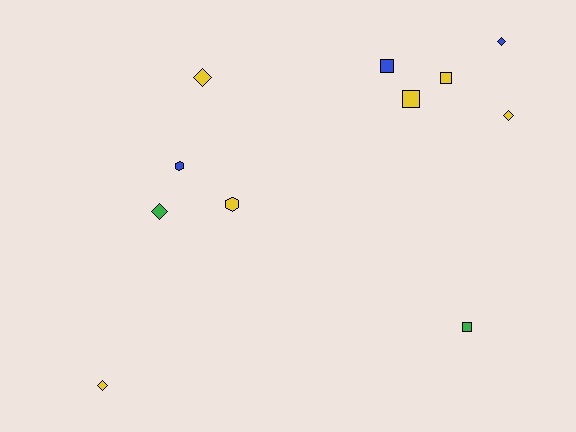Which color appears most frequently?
Yellow, with 6 objects.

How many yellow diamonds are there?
There are 3 yellow diamonds.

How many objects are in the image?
There are 11 objects.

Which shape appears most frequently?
Diamond, with 5 objects.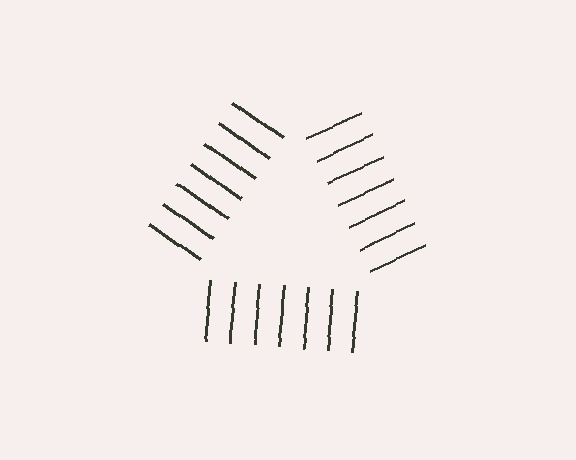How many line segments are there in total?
21 — 7 along each of the 3 edges.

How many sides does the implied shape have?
3 sides — the line-ends trace a triangle.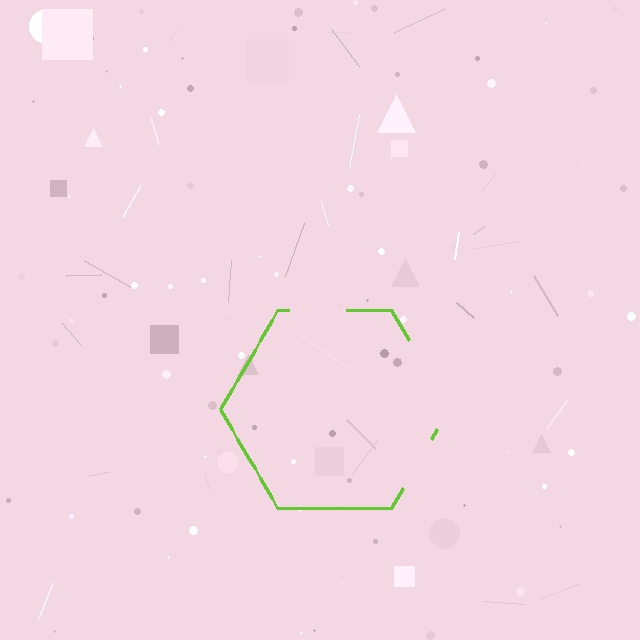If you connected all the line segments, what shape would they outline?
They would outline a hexagon.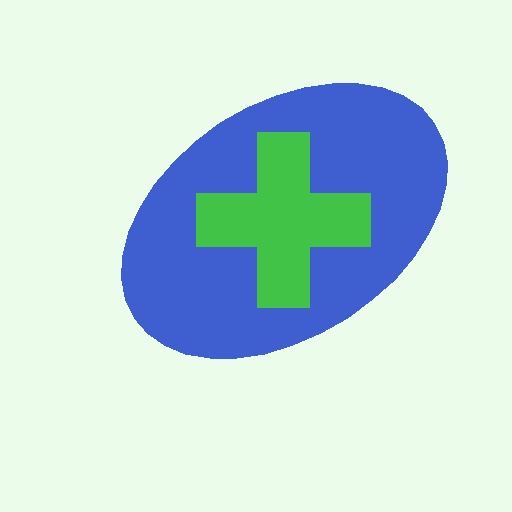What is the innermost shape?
The green cross.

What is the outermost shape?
The blue ellipse.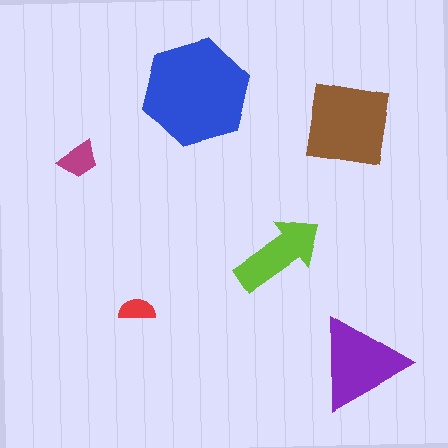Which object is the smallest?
The red semicircle.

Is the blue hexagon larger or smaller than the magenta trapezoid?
Larger.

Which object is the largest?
The blue hexagon.